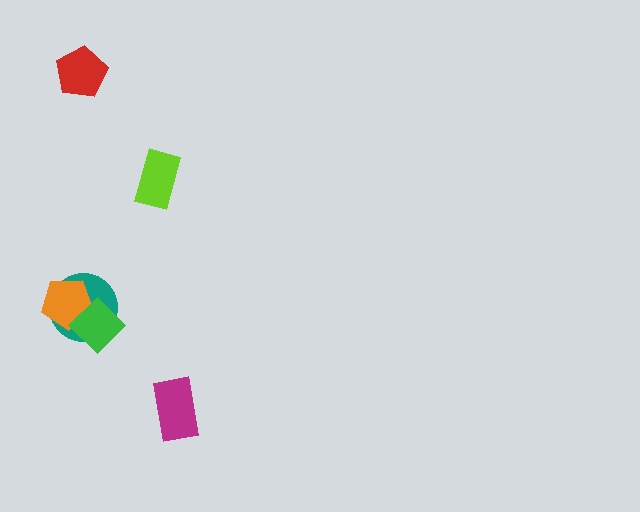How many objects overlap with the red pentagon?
0 objects overlap with the red pentagon.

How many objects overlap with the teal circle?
2 objects overlap with the teal circle.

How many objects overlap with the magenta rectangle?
0 objects overlap with the magenta rectangle.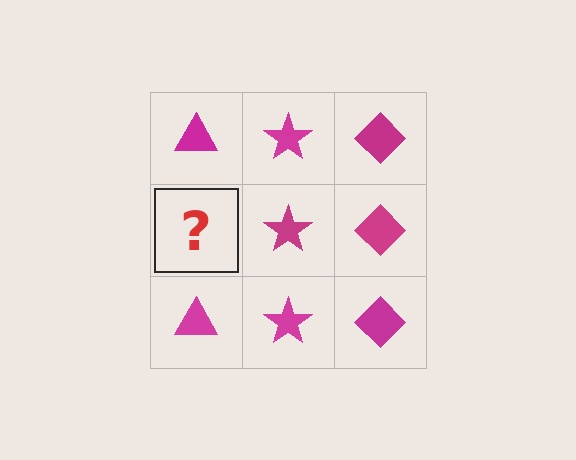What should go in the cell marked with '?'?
The missing cell should contain a magenta triangle.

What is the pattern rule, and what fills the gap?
The rule is that each column has a consistent shape. The gap should be filled with a magenta triangle.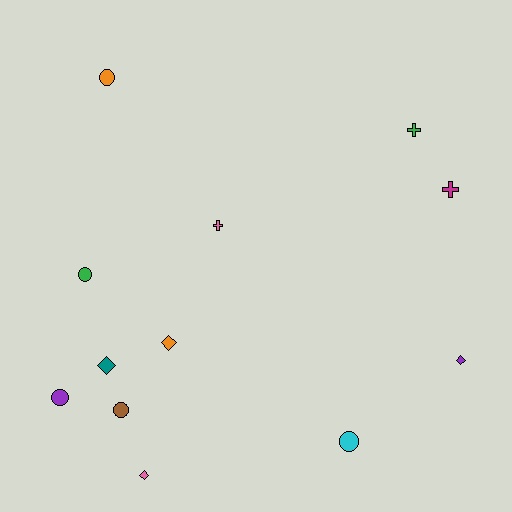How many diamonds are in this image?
There are 4 diamonds.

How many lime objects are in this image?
There are no lime objects.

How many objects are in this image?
There are 12 objects.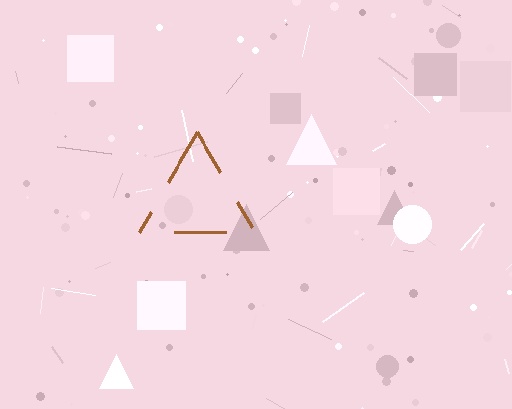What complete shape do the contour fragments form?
The contour fragments form a triangle.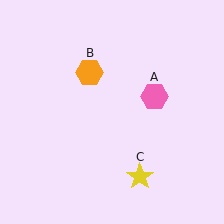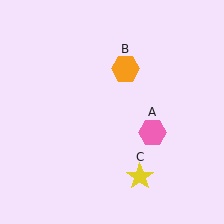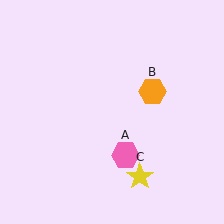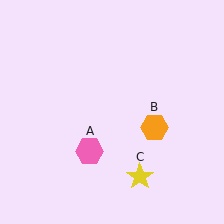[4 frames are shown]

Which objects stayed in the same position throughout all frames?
Yellow star (object C) remained stationary.